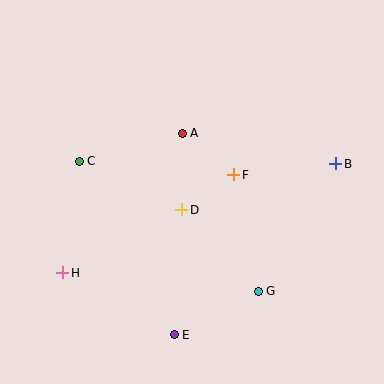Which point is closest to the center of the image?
Point D at (182, 210) is closest to the center.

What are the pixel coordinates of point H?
Point H is at (63, 273).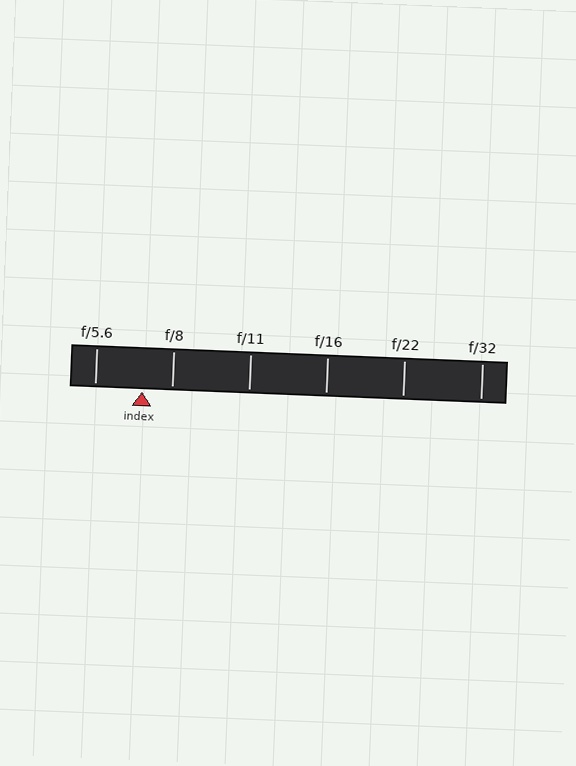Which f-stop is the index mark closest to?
The index mark is closest to f/8.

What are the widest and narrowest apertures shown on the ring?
The widest aperture shown is f/5.6 and the narrowest is f/32.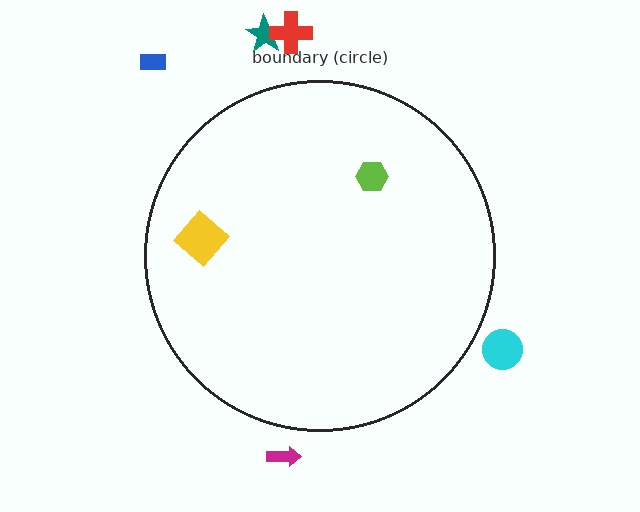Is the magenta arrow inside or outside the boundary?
Outside.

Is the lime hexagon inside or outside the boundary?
Inside.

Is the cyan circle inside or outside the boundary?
Outside.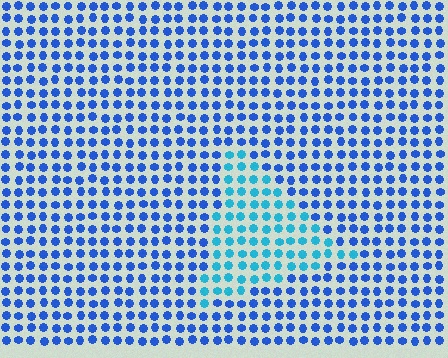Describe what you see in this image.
The image is filled with small blue elements in a uniform arrangement. A triangle-shaped region is visible where the elements are tinted to a slightly different hue, forming a subtle color boundary.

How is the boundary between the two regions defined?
The boundary is defined purely by a slight shift in hue (about 32 degrees). Spacing, size, and orientation are identical on both sides.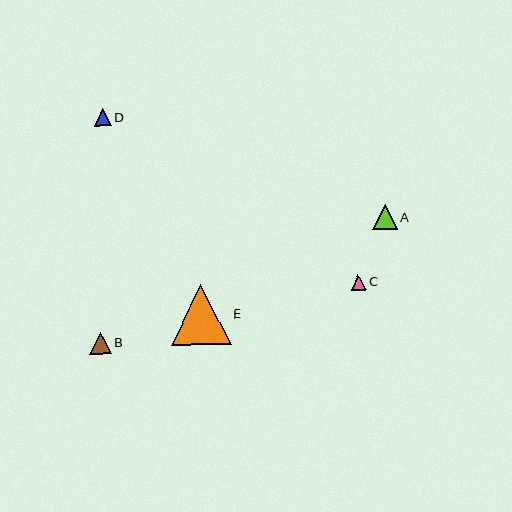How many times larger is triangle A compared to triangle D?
Triangle A is approximately 1.4 times the size of triangle D.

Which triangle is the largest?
Triangle E is the largest with a size of approximately 60 pixels.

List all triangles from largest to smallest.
From largest to smallest: E, A, B, D, C.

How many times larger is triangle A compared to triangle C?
Triangle A is approximately 1.6 times the size of triangle C.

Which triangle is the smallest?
Triangle C is the smallest with a size of approximately 15 pixels.